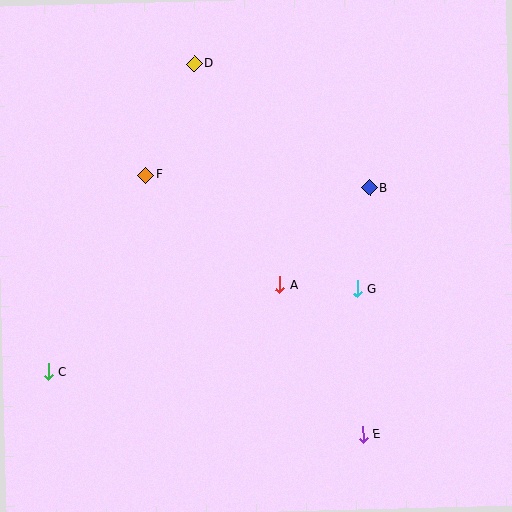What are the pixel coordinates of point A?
Point A is at (280, 285).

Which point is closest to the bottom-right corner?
Point E is closest to the bottom-right corner.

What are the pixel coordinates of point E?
Point E is at (363, 435).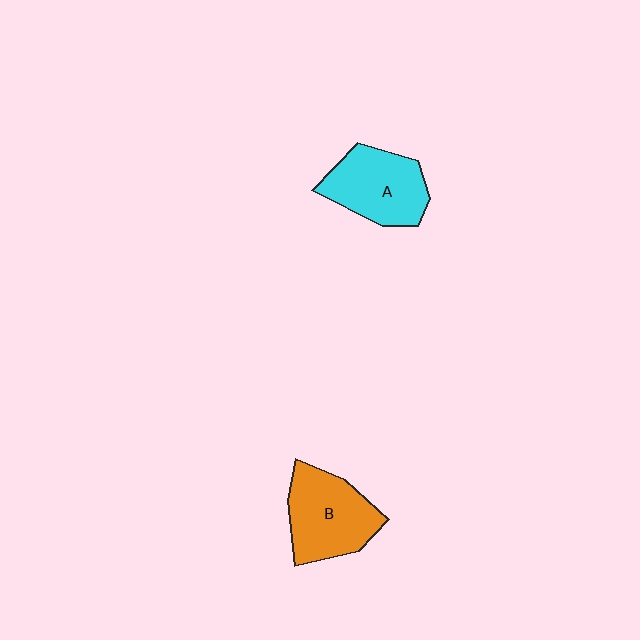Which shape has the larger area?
Shape B (orange).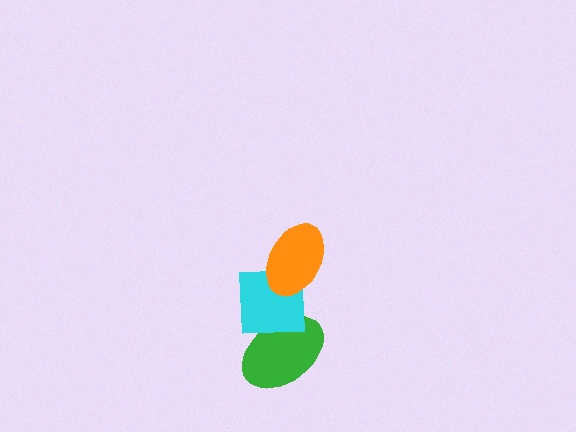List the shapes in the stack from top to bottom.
From top to bottom: the orange ellipse, the cyan square, the green ellipse.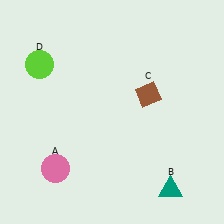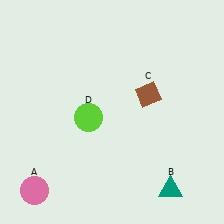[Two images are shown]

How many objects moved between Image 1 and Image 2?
2 objects moved between the two images.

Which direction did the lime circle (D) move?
The lime circle (D) moved down.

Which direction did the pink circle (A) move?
The pink circle (A) moved left.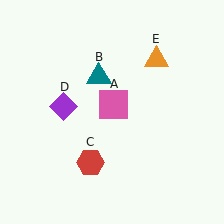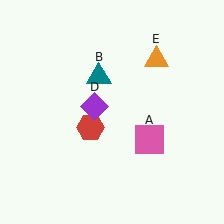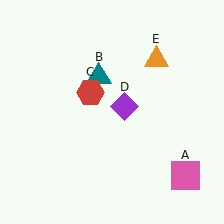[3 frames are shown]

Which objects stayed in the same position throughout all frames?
Teal triangle (object B) and orange triangle (object E) remained stationary.